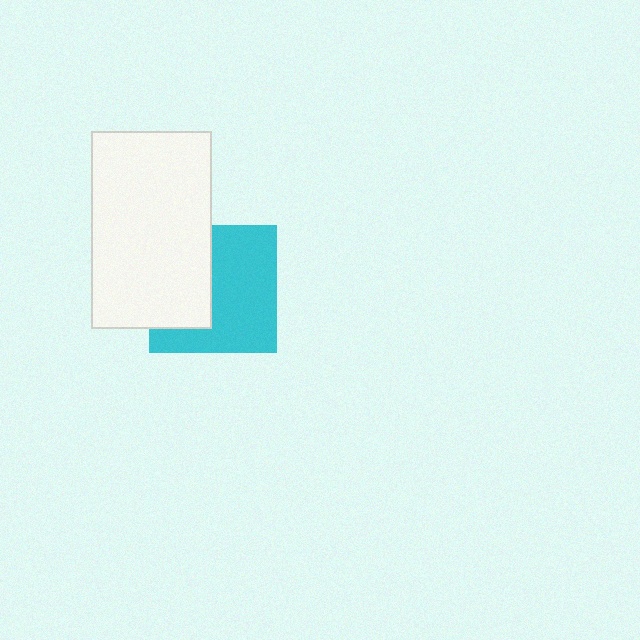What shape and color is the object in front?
The object in front is a white rectangle.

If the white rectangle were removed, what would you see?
You would see the complete cyan square.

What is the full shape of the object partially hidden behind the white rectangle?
The partially hidden object is a cyan square.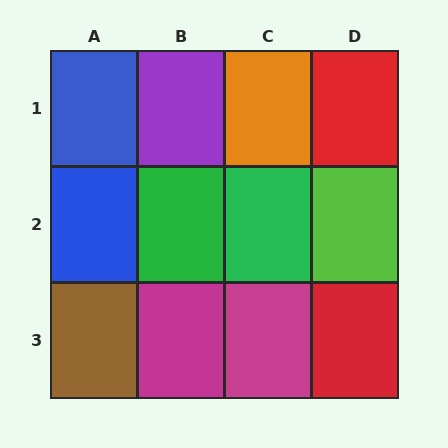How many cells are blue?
2 cells are blue.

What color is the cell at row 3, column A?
Brown.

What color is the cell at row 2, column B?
Green.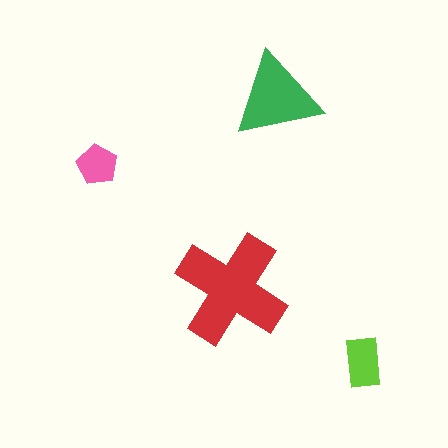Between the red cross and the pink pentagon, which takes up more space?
The red cross.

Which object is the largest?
The red cross.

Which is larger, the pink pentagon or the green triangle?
The green triangle.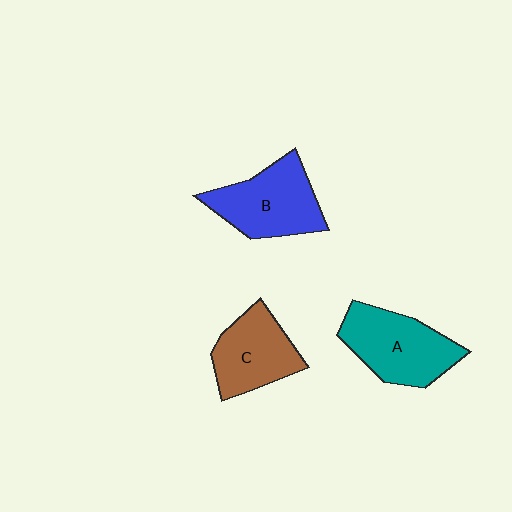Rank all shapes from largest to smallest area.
From largest to smallest: A (teal), B (blue), C (brown).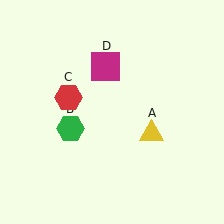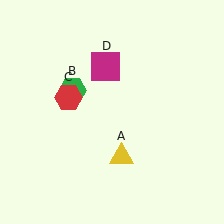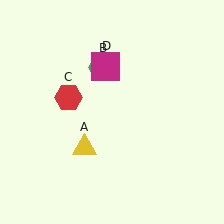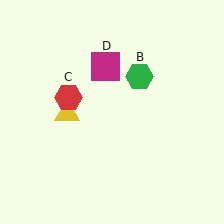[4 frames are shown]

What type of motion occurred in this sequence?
The yellow triangle (object A), green hexagon (object B) rotated clockwise around the center of the scene.